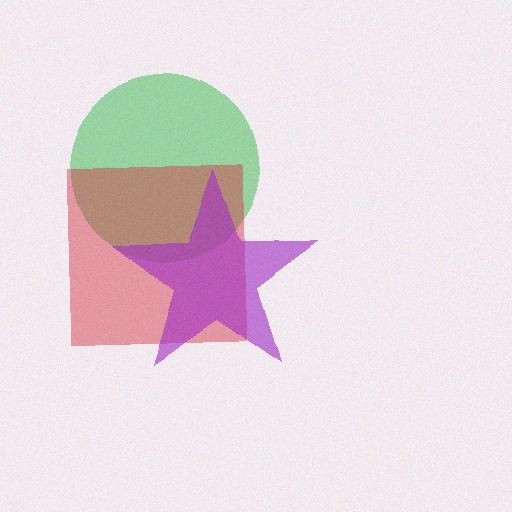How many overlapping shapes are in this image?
There are 3 overlapping shapes in the image.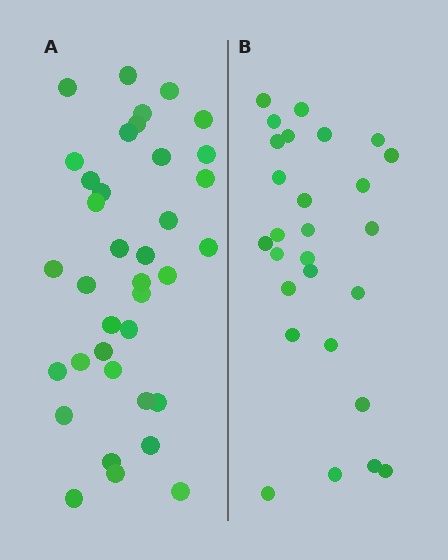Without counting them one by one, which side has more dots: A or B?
Region A (the left region) has more dots.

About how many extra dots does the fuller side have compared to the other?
Region A has roughly 10 or so more dots than region B.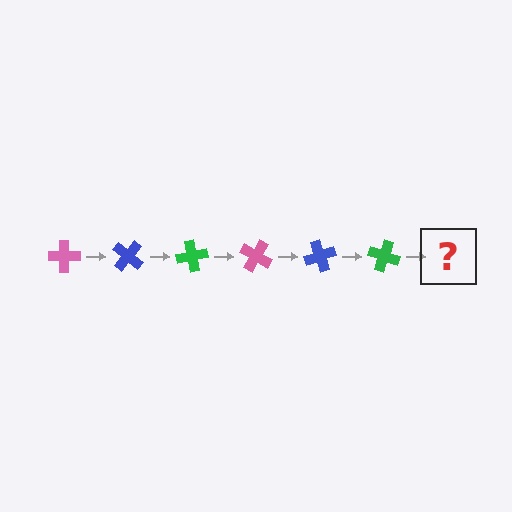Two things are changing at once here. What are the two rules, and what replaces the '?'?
The two rules are that it rotates 40 degrees each step and the color cycles through pink, blue, and green. The '?' should be a pink cross, rotated 240 degrees from the start.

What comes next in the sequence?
The next element should be a pink cross, rotated 240 degrees from the start.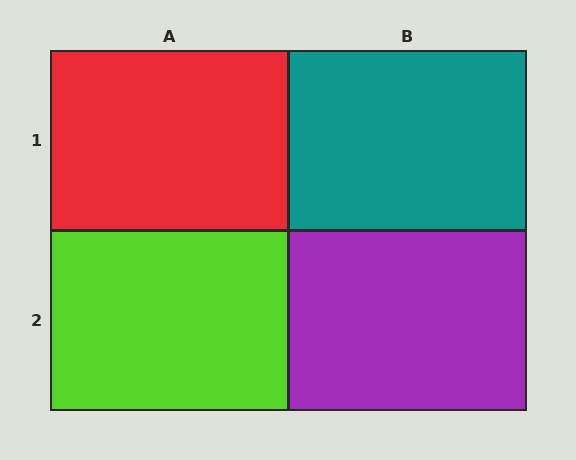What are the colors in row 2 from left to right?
Lime, purple.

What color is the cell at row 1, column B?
Teal.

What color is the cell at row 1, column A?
Red.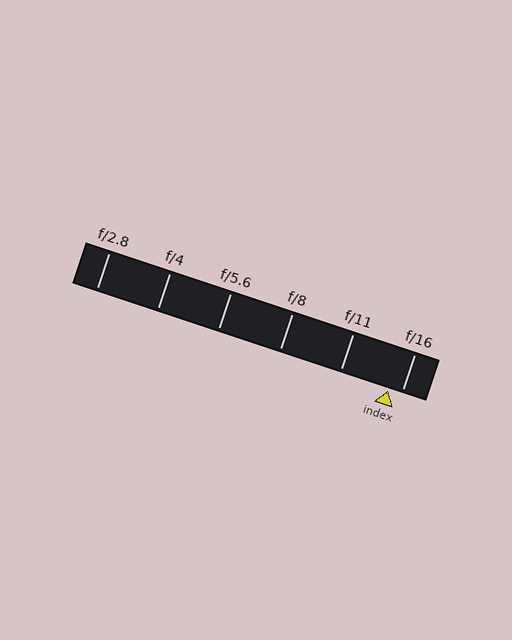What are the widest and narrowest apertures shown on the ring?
The widest aperture shown is f/2.8 and the narrowest is f/16.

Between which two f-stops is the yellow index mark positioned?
The index mark is between f/11 and f/16.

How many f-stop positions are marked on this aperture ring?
There are 6 f-stop positions marked.